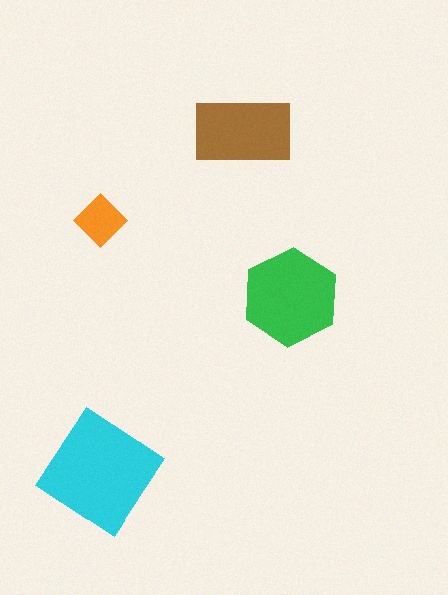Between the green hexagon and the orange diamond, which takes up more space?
The green hexagon.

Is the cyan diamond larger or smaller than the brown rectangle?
Larger.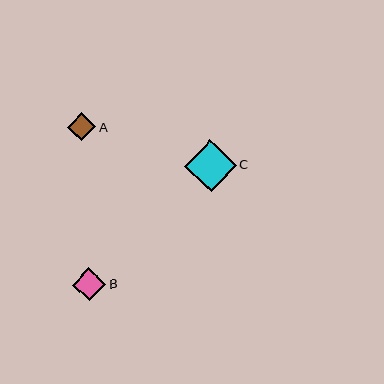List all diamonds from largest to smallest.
From largest to smallest: C, B, A.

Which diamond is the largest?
Diamond C is the largest with a size of approximately 52 pixels.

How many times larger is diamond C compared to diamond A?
Diamond C is approximately 1.8 times the size of diamond A.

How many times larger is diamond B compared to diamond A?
Diamond B is approximately 1.2 times the size of diamond A.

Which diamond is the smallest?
Diamond A is the smallest with a size of approximately 28 pixels.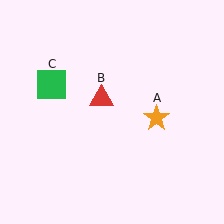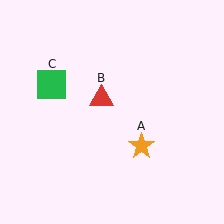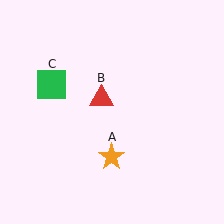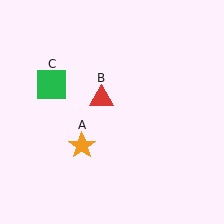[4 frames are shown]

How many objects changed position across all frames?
1 object changed position: orange star (object A).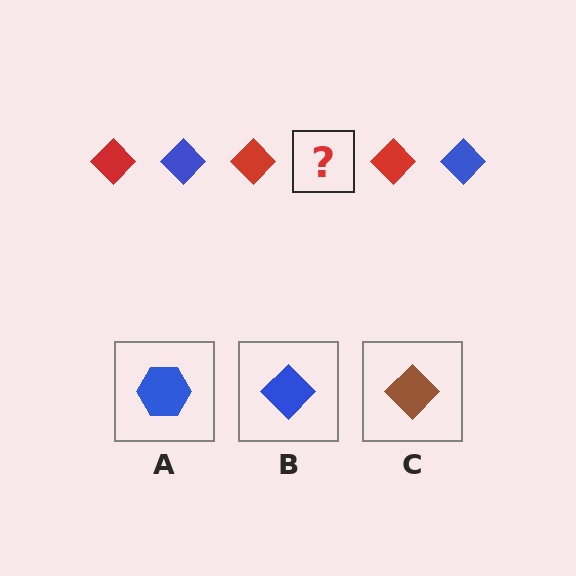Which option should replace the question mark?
Option B.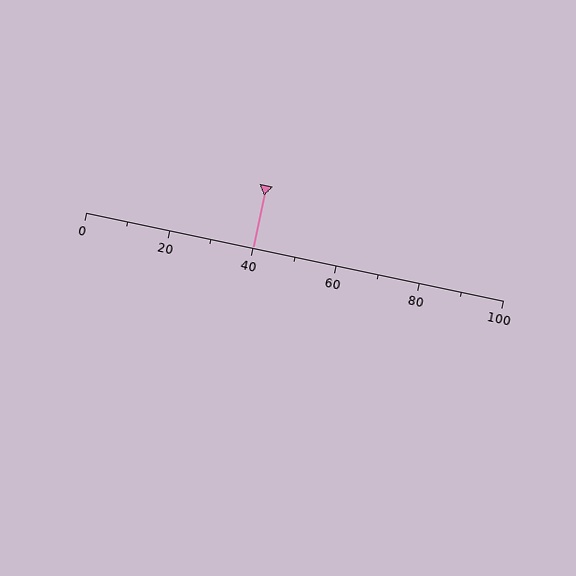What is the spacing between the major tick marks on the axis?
The major ticks are spaced 20 apart.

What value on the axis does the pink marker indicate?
The marker indicates approximately 40.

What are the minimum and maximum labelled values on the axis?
The axis runs from 0 to 100.